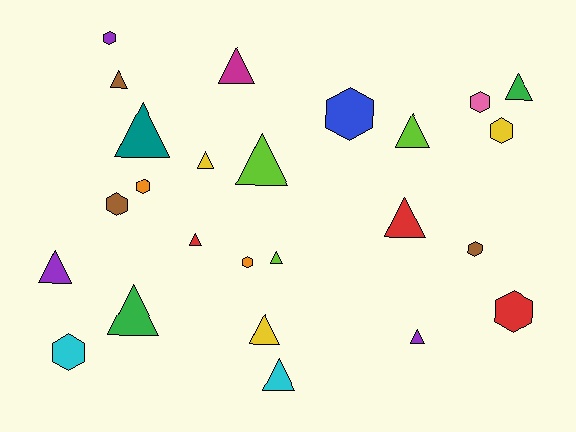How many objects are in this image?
There are 25 objects.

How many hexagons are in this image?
There are 10 hexagons.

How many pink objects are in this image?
There is 1 pink object.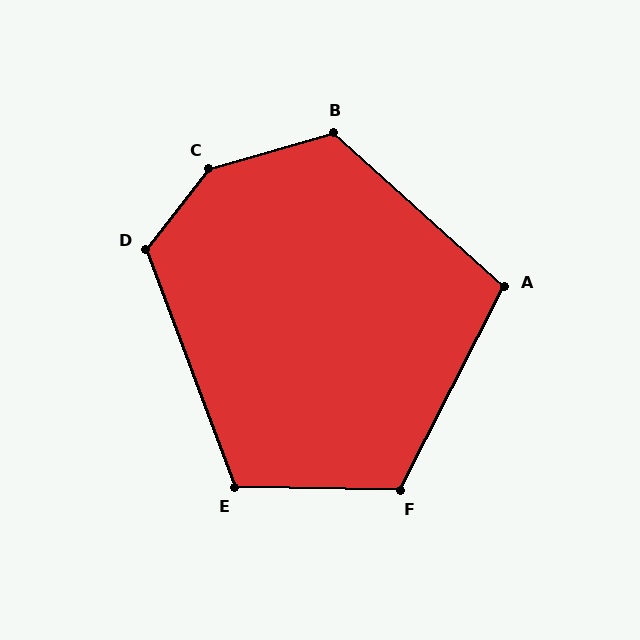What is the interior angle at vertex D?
Approximately 122 degrees (obtuse).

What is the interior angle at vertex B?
Approximately 122 degrees (obtuse).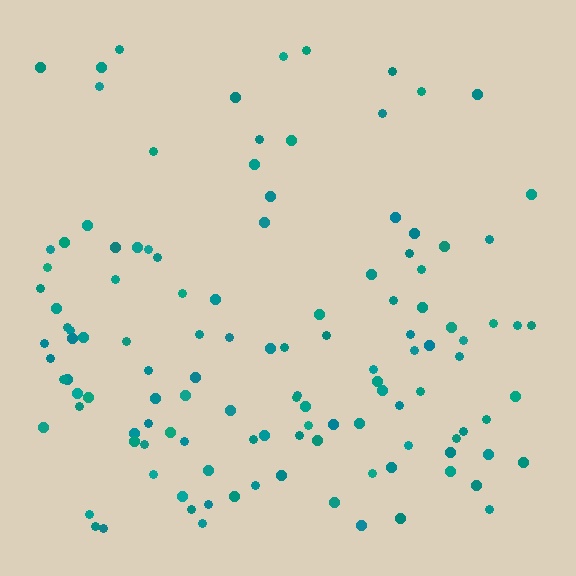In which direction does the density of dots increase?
From top to bottom, with the bottom side densest.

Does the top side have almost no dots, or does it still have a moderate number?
Still a moderate number, just noticeably fewer than the bottom.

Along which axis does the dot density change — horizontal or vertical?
Vertical.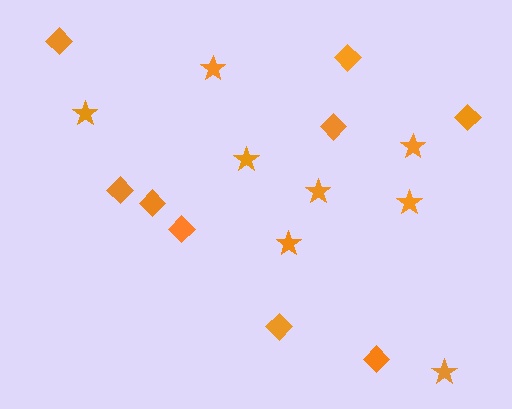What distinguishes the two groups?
There are 2 groups: one group of stars (8) and one group of diamonds (9).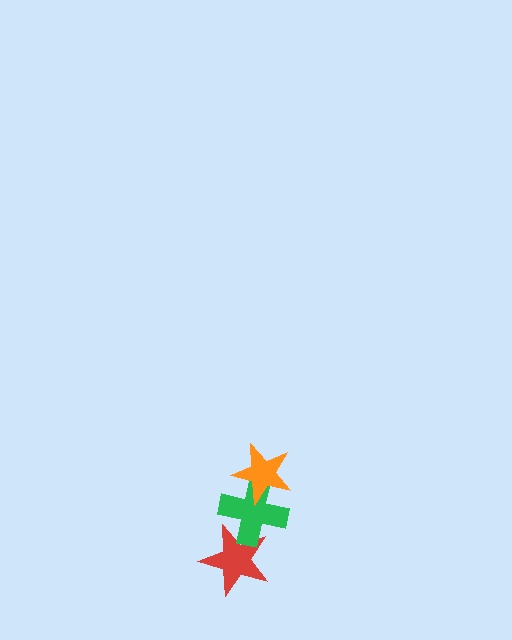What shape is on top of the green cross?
The orange star is on top of the green cross.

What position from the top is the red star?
The red star is 3rd from the top.